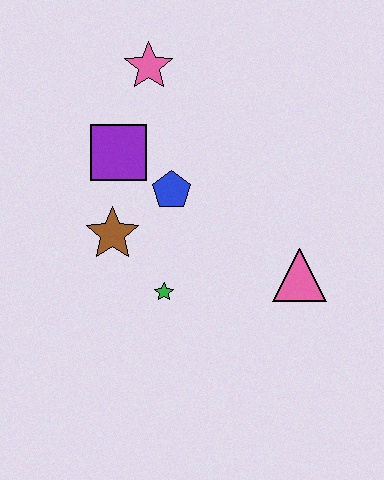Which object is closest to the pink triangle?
The green star is closest to the pink triangle.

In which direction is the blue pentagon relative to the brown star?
The blue pentagon is to the right of the brown star.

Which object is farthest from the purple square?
The pink triangle is farthest from the purple square.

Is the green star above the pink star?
No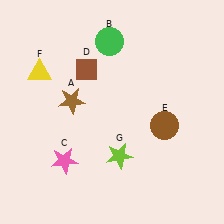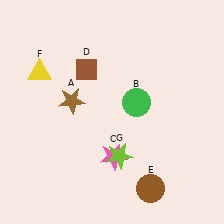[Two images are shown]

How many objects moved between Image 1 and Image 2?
3 objects moved between the two images.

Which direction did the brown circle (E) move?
The brown circle (E) moved down.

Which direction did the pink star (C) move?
The pink star (C) moved right.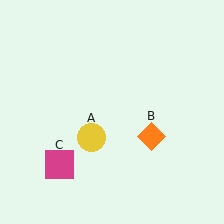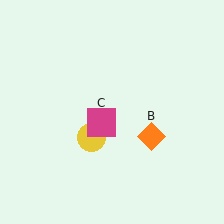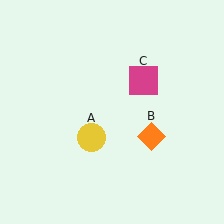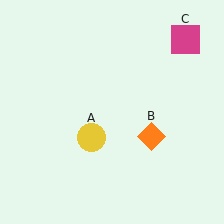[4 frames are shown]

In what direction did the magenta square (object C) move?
The magenta square (object C) moved up and to the right.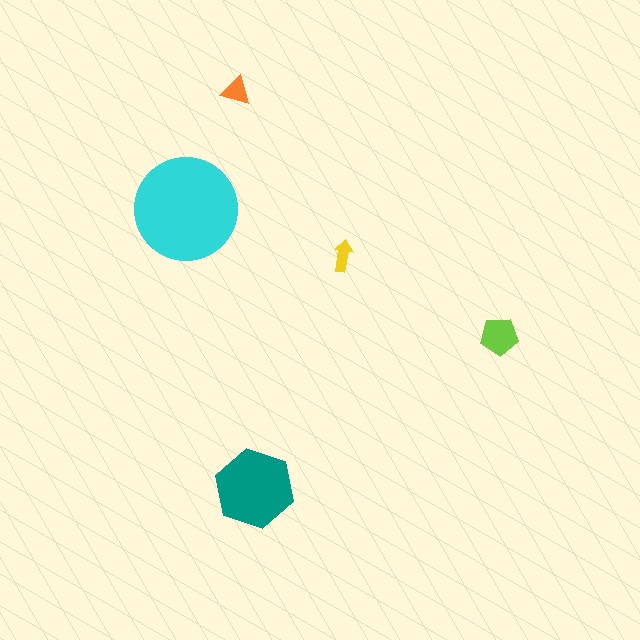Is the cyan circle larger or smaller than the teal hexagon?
Larger.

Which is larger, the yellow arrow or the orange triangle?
The orange triangle.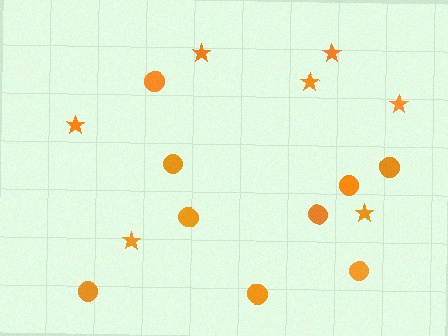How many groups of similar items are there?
There are 2 groups: one group of circles (9) and one group of stars (7).